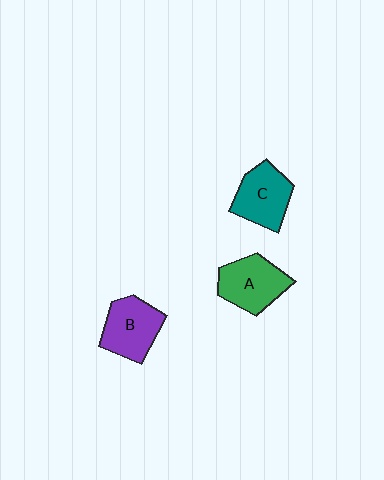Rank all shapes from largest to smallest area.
From largest to smallest: A (green), B (purple), C (teal).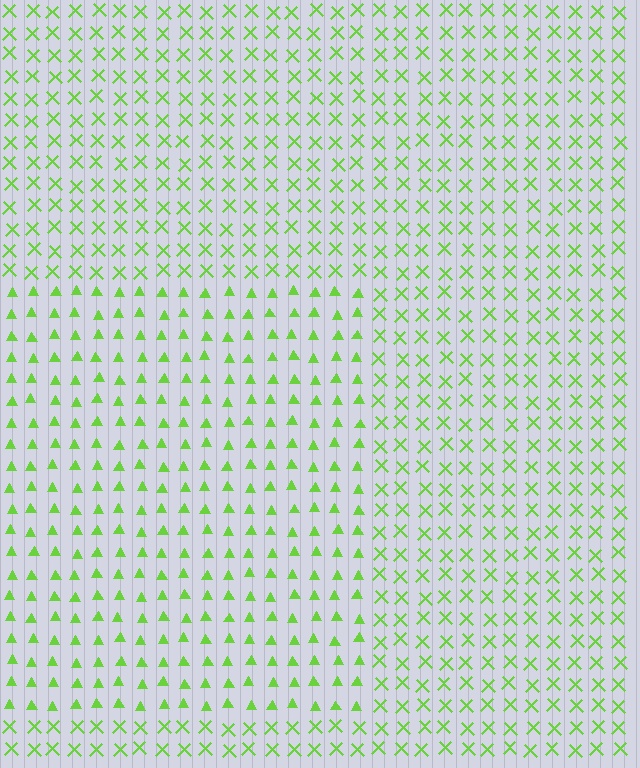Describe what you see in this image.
The image is filled with small lime elements arranged in a uniform grid. A rectangle-shaped region contains triangles, while the surrounding area contains X marks. The boundary is defined purely by the change in element shape.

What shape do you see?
I see a rectangle.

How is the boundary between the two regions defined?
The boundary is defined by a change in element shape: triangles inside vs. X marks outside. All elements share the same color and spacing.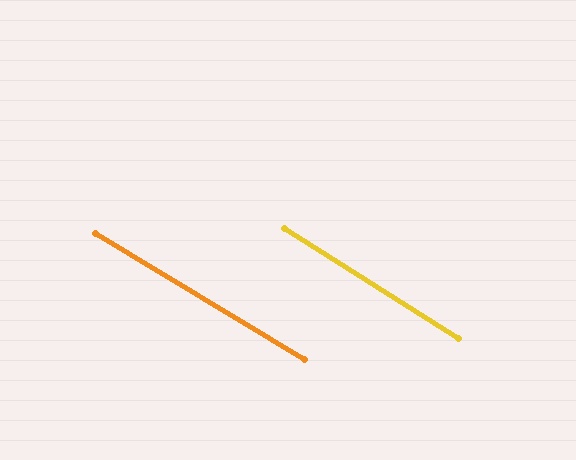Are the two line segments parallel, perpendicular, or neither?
Parallel — their directions differ by only 1.4°.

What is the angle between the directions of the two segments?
Approximately 1 degree.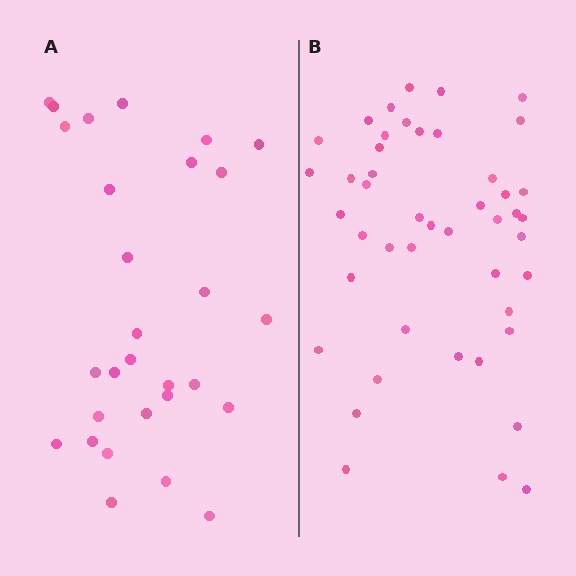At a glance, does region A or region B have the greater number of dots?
Region B (the right region) has more dots.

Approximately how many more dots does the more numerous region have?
Region B has approximately 15 more dots than region A.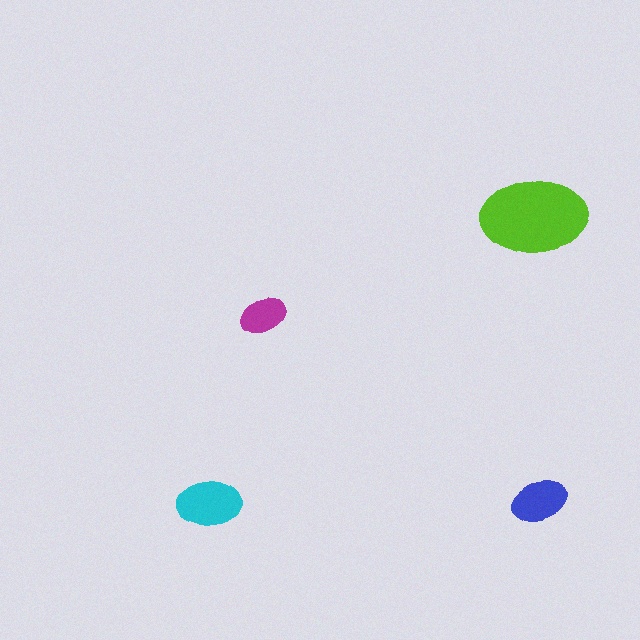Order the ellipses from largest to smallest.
the lime one, the cyan one, the blue one, the magenta one.